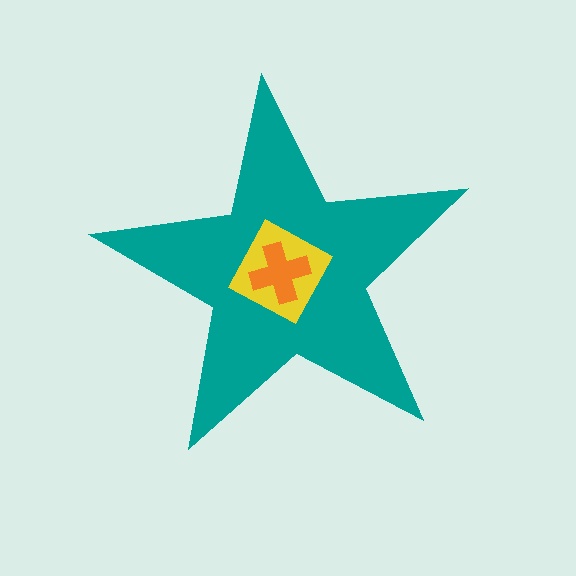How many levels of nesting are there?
3.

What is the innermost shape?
The orange cross.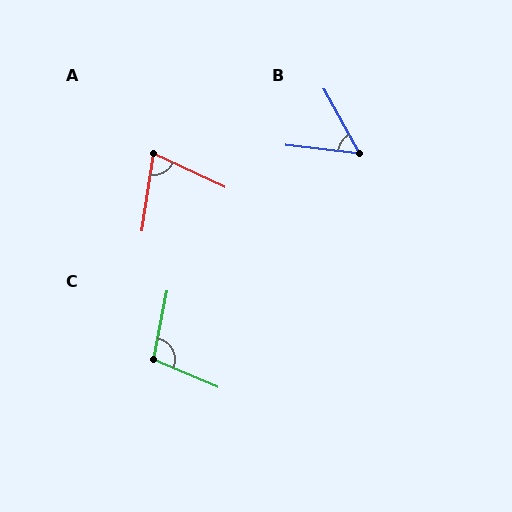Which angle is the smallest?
B, at approximately 54 degrees.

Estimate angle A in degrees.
Approximately 73 degrees.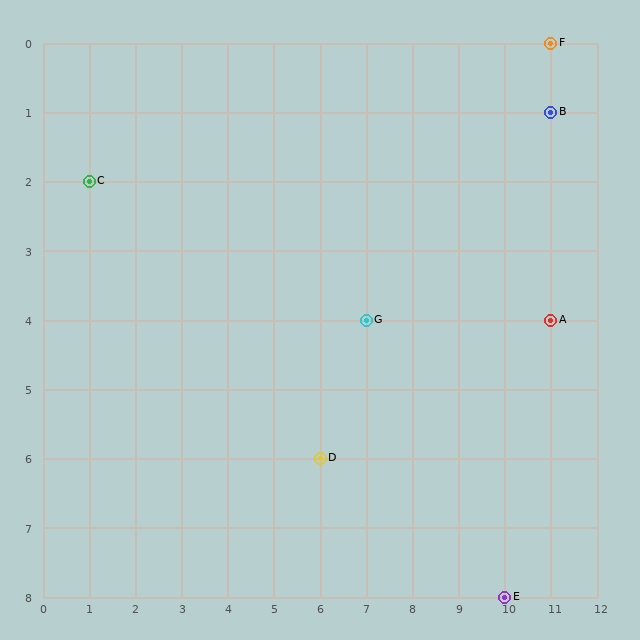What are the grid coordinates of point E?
Point E is at grid coordinates (10, 8).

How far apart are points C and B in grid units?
Points C and B are 10 columns and 1 row apart (about 10.0 grid units diagonally).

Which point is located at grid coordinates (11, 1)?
Point B is at (11, 1).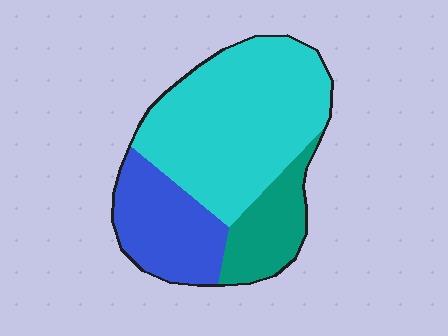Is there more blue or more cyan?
Cyan.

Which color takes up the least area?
Teal, at roughly 20%.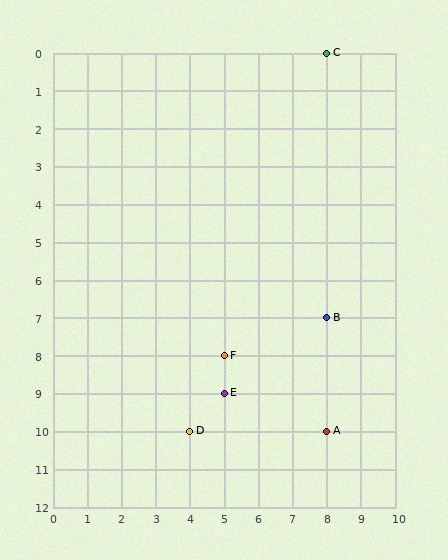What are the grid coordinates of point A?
Point A is at grid coordinates (8, 10).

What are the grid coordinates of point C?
Point C is at grid coordinates (8, 0).